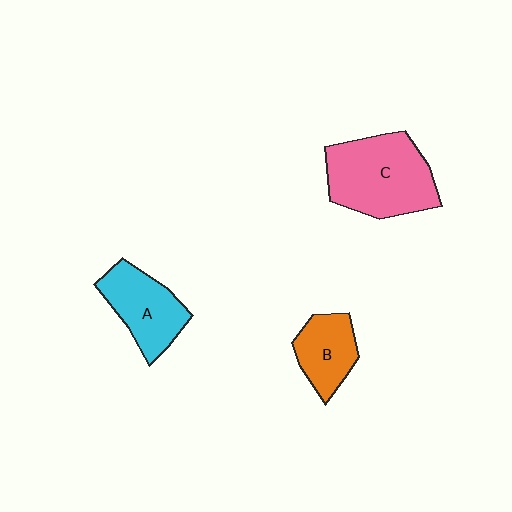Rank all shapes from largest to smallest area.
From largest to smallest: C (pink), A (cyan), B (orange).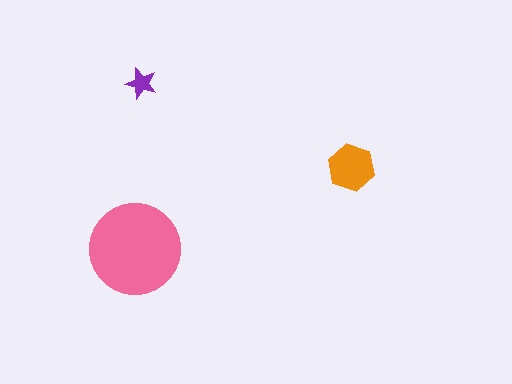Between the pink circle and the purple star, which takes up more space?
The pink circle.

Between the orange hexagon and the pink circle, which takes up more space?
The pink circle.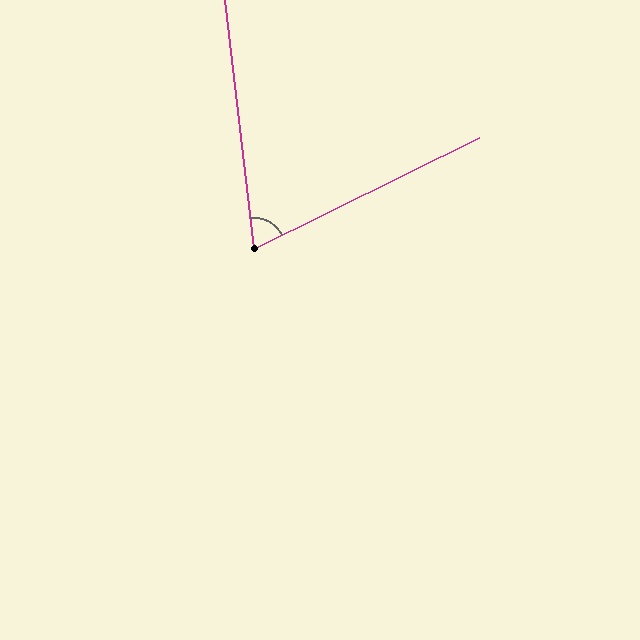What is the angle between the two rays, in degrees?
Approximately 71 degrees.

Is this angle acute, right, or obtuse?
It is acute.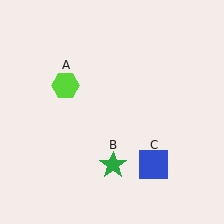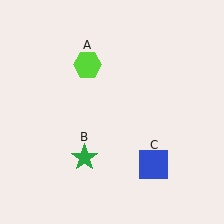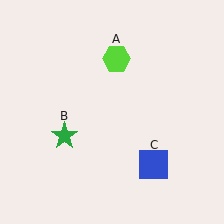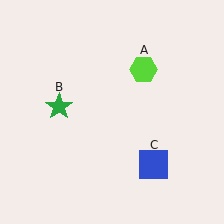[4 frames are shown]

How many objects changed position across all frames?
2 objects changed position: lime hexagon (object A), green star (object B).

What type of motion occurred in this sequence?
The lime hexagon (object A), green star (object B) rotated clockwise around the center of the scene.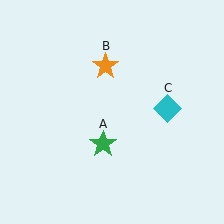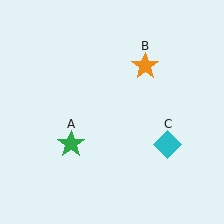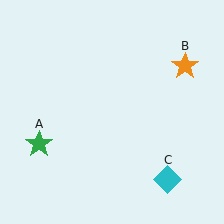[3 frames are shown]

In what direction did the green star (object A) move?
The green star (object A) moved left.